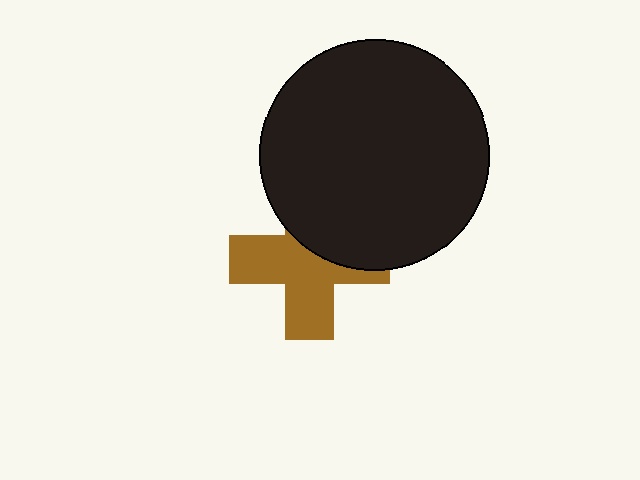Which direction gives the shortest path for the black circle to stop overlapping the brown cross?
Moving up gives the shortest separation.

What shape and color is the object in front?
The object in front is a black circle.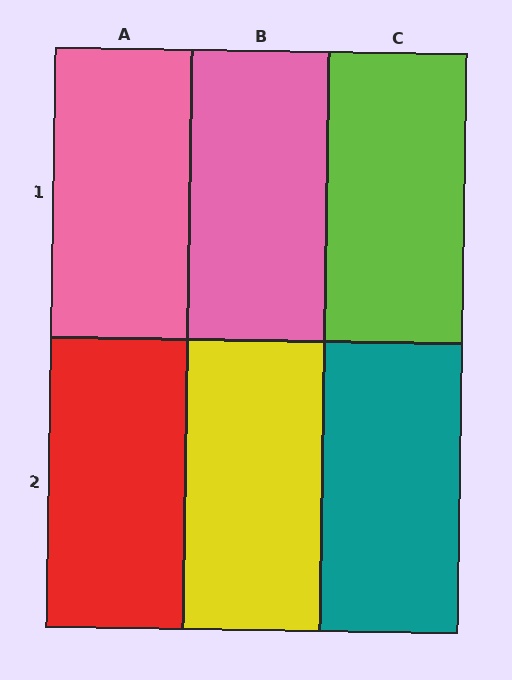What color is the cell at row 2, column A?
Red.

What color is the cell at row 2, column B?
Yellow.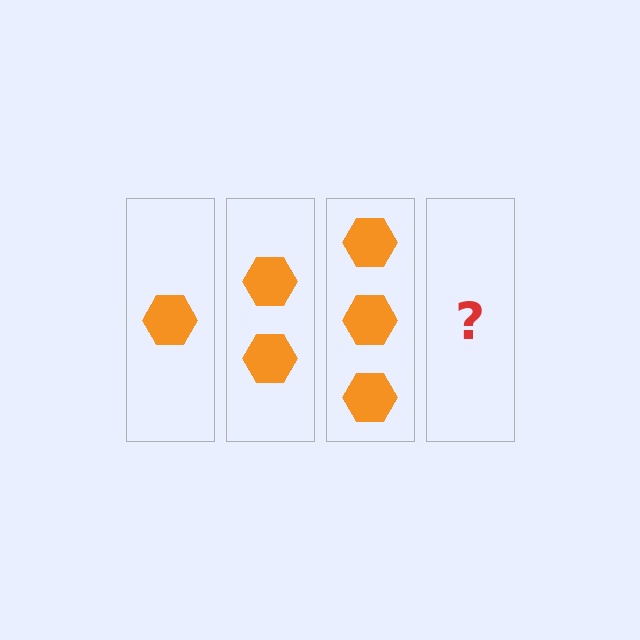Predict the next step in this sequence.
The next step is 4 hexagons.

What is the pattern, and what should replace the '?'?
The pattern is that each step adds one more hexagon. The '?' should be 4 hexagons.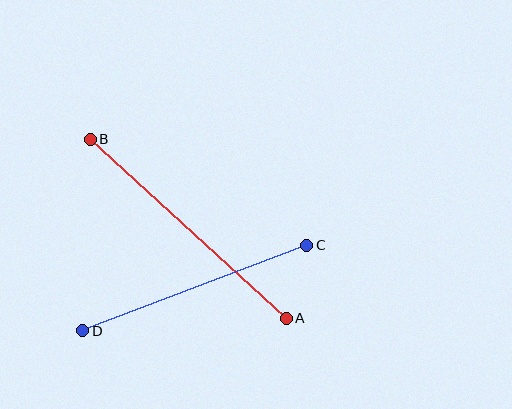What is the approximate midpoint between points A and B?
The midpoint is at approximately (188, 229) pixels.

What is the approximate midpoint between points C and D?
The midpoint is at approximately (195, 288) pixels.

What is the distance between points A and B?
The distance is approximately 266 pixels.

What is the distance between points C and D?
The distance is approximately 240 pixels.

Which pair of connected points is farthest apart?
Points A and B are farthest apart.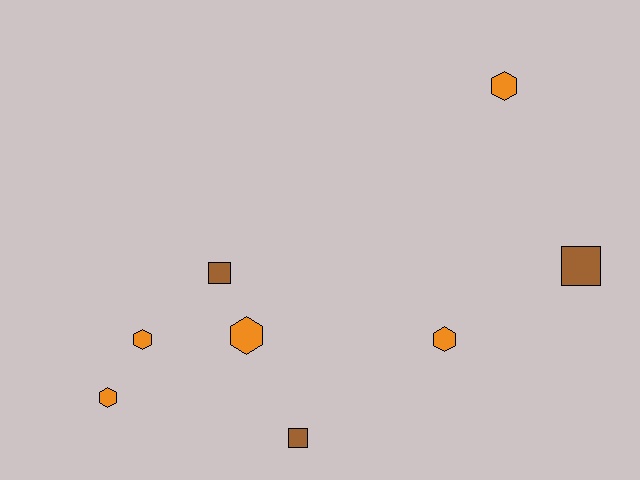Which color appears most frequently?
Orange, with 5 objects.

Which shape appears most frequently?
Hexagon, with 5 objects.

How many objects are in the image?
There are 8 objects.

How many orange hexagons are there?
There are 5 orange hexagons.